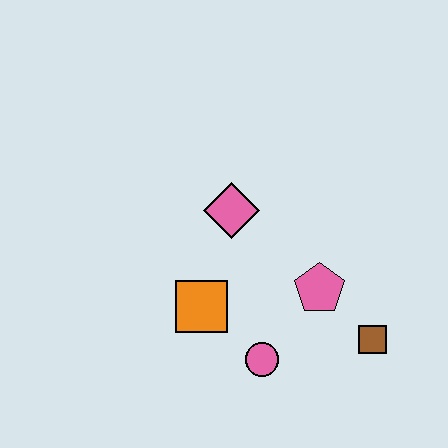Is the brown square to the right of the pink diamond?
Yes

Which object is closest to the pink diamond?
The orange square is closest to the pink diamond.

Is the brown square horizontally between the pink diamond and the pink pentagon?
No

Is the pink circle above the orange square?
No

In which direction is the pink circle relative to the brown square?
The pink circle is to the left of the brown square.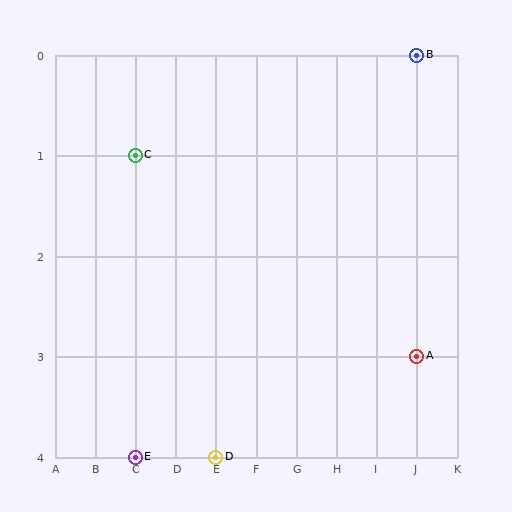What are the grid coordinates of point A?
Point A is at grid coordinates (J, 3).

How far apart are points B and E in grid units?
Points B and E are 7 columns and 4 rows apart (about 8.1 grid units diagonally).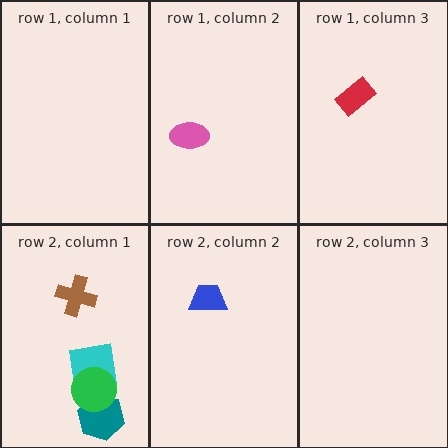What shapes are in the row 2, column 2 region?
The blue trapezoid.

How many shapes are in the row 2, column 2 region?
1.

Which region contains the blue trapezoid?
The row 2, column 2 region.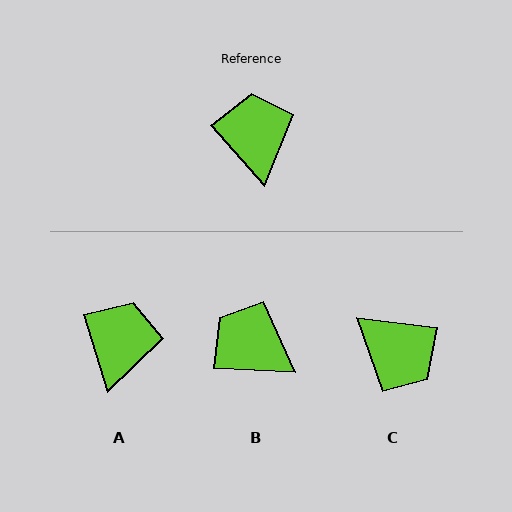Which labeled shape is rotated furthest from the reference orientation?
C, about 139 degrees away.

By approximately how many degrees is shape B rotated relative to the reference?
Approximately 46 degrees counter-clockwise.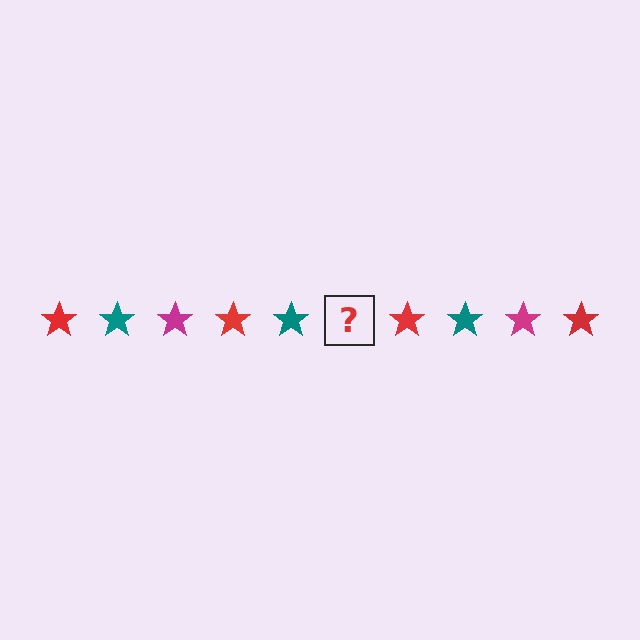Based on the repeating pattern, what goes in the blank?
The blank should be a magenta star.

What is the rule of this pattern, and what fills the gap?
The rule is that the pattern cycles through red, teal, magenta stars. The gap should be filled with a magenta star.